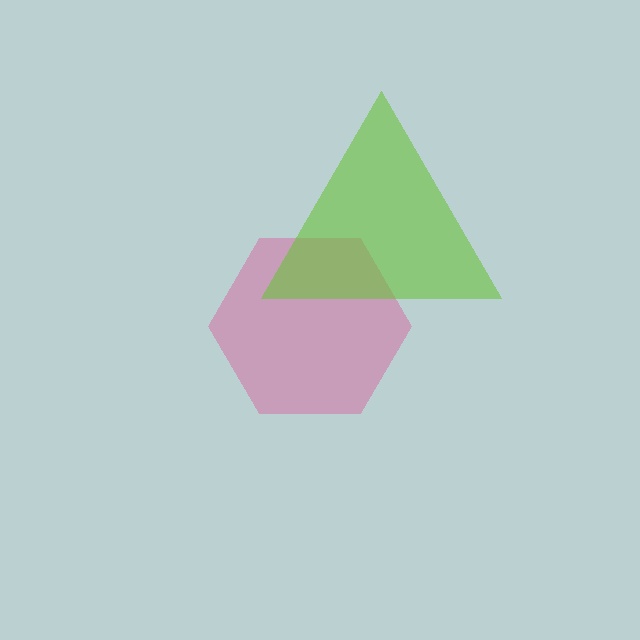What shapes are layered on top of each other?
The layered shapes are: a pink hexagon, a lime triangle.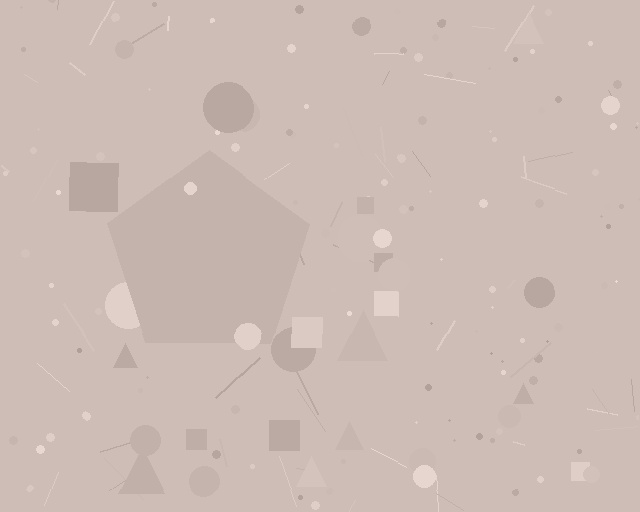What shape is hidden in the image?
A pentagon is hidden in the image.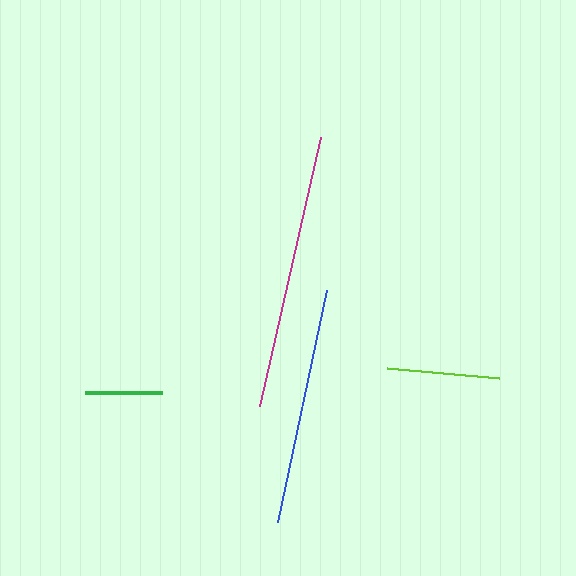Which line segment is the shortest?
The green line is the shortest at approximately 77 pixels.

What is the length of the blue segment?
The blue segment is approximately 237 pixels long.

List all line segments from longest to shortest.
From longest to shortest: magenta, blue, lime, green.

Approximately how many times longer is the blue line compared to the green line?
The blue line is approximately 3.1 times the length of the green line.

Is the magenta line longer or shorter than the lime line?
The magenta line is longer than the lime line.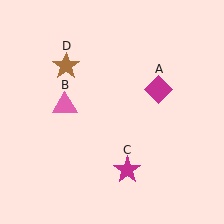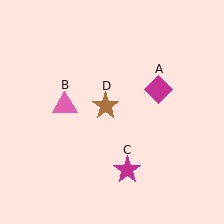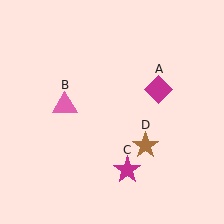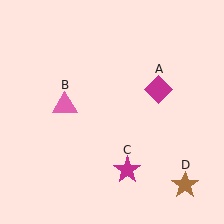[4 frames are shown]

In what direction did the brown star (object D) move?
The brown star (object D) moved down and to the right.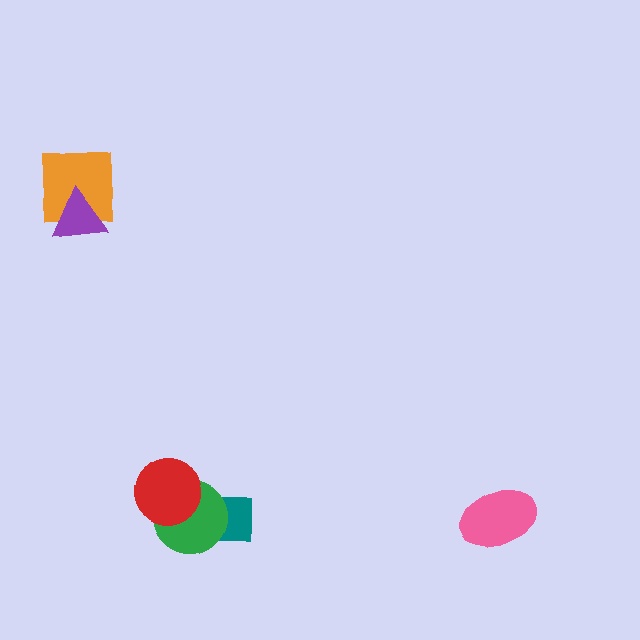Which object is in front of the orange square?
The purple triangle is in front of the orange square.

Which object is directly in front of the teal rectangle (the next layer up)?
The green circle is directly in front of the teal rectangle.